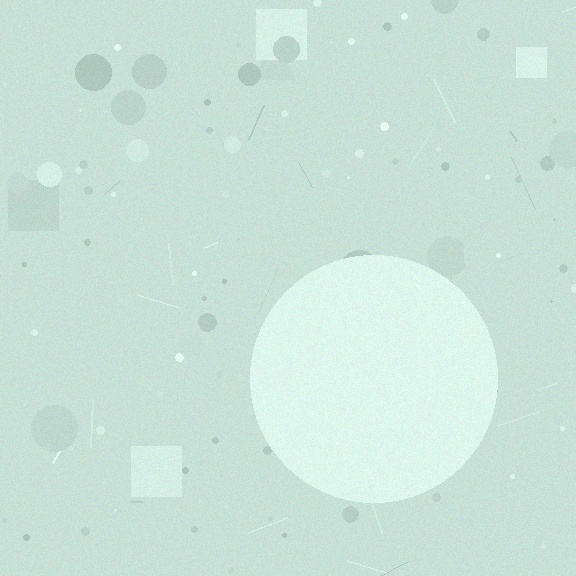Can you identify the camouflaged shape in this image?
The camouflaged shape is a circle.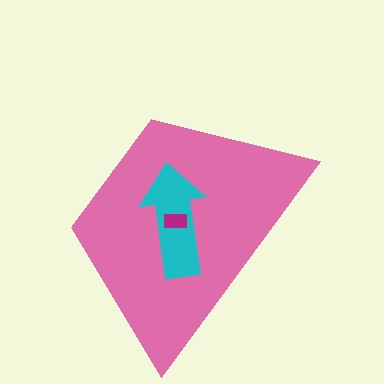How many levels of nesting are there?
3.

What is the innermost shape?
The magenta rectangle.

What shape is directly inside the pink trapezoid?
The cyan arrow.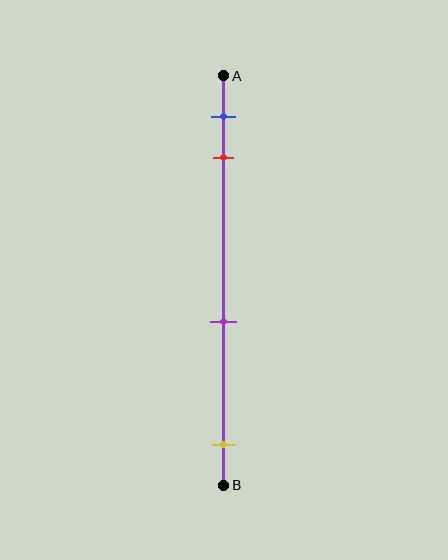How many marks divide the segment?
There are 4 marks dividing the segment.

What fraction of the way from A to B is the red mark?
The red mark is approximately 20% (0.2) of the way from A to B.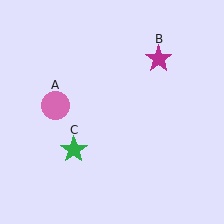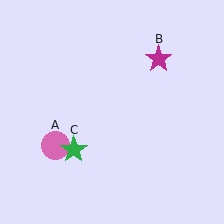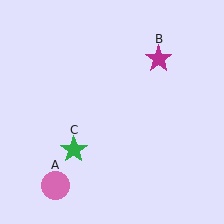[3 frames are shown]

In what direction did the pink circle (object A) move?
The pink circle (object A) moved down.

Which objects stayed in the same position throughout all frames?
Magenta star (object B) and green star (object C) remained stationary.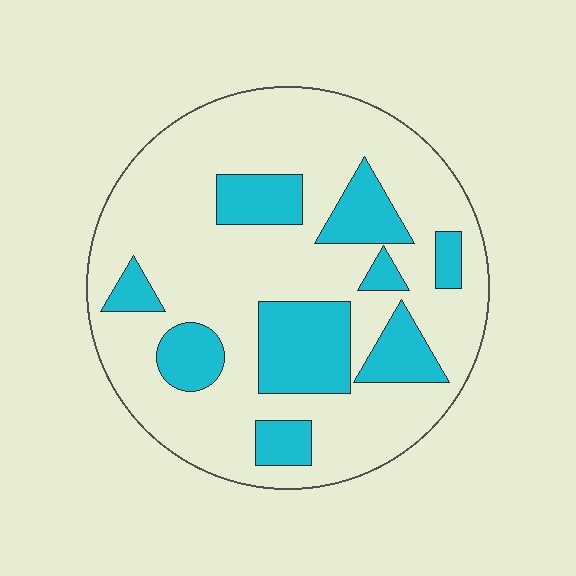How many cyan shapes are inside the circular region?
9.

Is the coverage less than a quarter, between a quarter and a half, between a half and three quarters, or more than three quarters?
Between a quarter and a half.